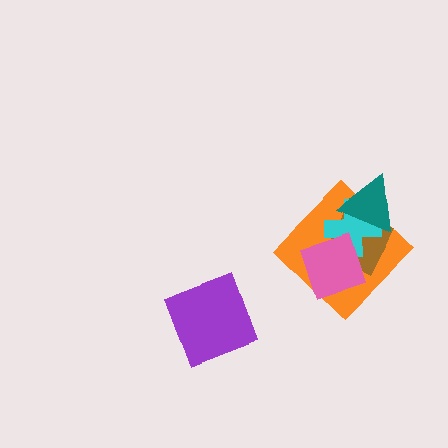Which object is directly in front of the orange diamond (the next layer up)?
The brown square is directly in front of the orange diamond.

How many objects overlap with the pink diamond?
3 objects overlap with the pink diamond.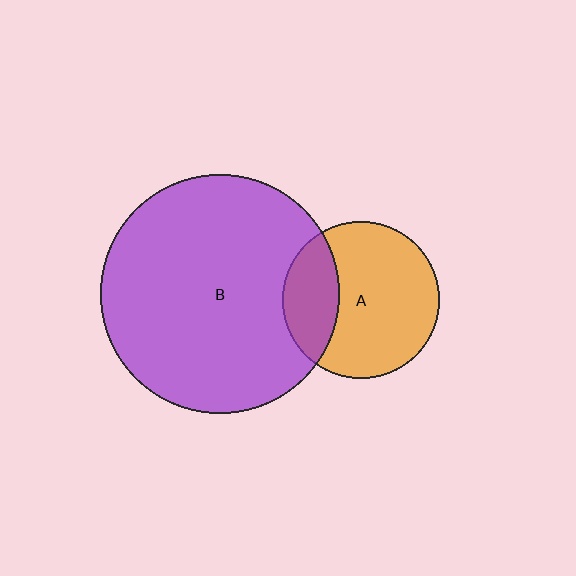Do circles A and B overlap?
Yes.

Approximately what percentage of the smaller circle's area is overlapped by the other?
Approximately 25%.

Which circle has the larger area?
Circle B (purple).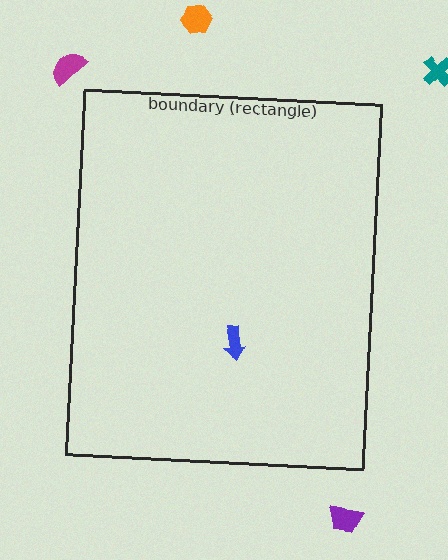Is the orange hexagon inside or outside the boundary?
Outside.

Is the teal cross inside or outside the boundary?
Outside.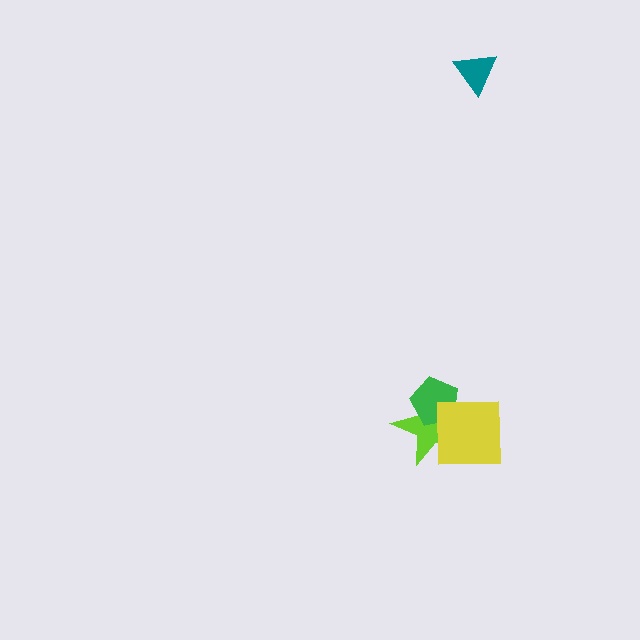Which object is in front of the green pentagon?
The yellow square is in front of the green pentagon.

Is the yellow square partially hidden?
No, no other shape covers it.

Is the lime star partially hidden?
Yes, it is partially covered by another shape.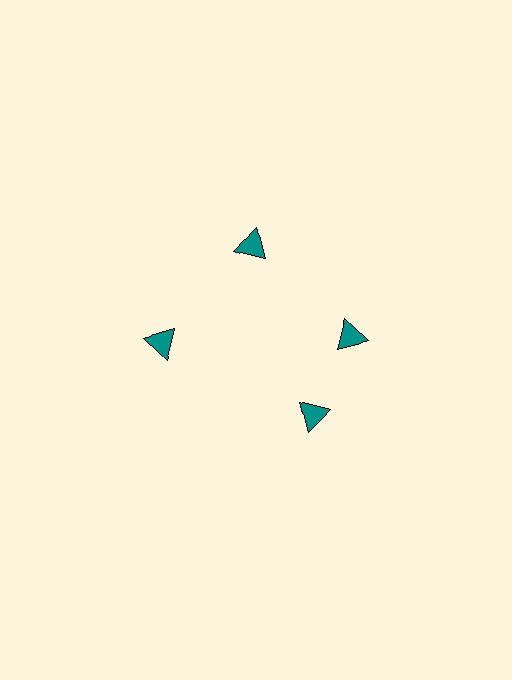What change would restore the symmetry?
The symmetry would be restored by rotating it back into even spacing with its neighbors so that all 4 triangles sit at equal angles and equal distance from the center.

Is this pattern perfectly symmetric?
No. The 4 teal triangles are arranged in a ring, but one element near the 6 o'clock position is rotated out of alignment along the ring, breaking the 4-fold rotational symmetry.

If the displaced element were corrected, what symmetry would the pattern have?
It would have 4-fold rotational symmetry — the pattern would map onto itself every 90 degrees.